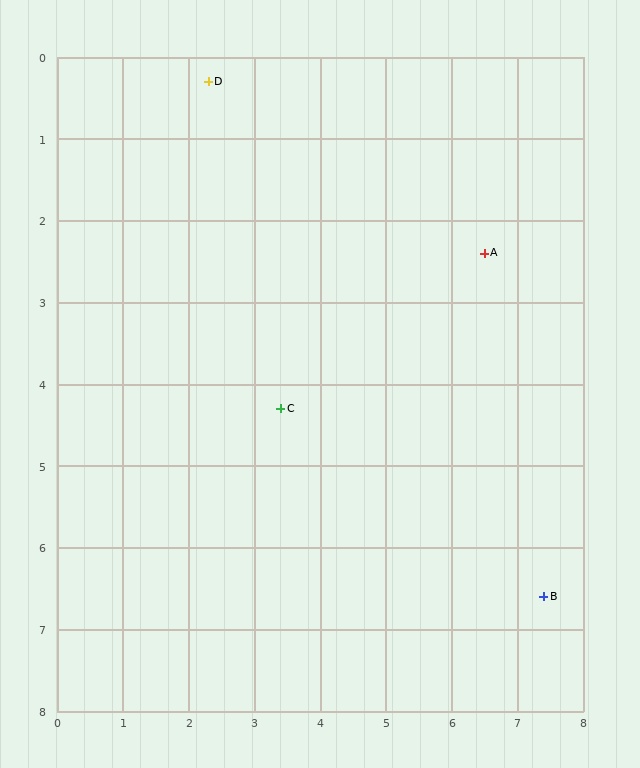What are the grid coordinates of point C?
Point C is at approximately (3.4, 4.3).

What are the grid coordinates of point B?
Point B is at approximately (7.4, 6.6).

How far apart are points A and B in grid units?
Points A and B are about 4.3 grid units apart.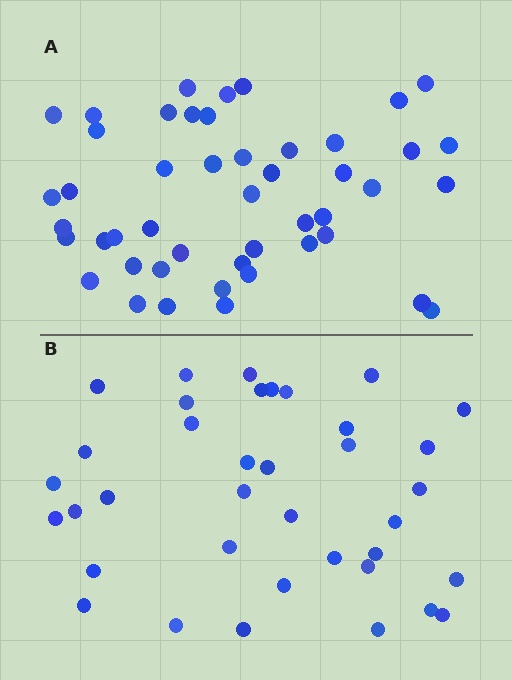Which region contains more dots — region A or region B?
Region A (the top region) has more dots.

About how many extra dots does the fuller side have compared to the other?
Region A has roughly 10 or so more dots than region B.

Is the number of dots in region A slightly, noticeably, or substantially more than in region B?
Region A has noticeably more, but not dramatically so. The ratio is roughly 1.3 to 1.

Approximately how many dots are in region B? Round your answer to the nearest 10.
About 40 dots. (The exact count is 37, which rounds to 40.)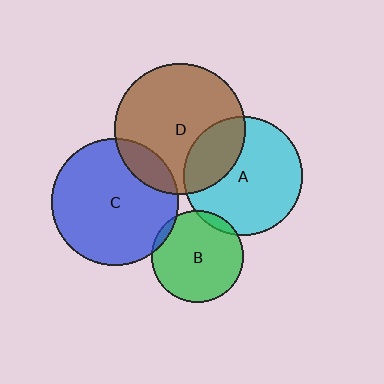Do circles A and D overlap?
Yes.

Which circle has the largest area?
Circle D (brown).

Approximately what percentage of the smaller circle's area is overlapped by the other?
Approximately 30%.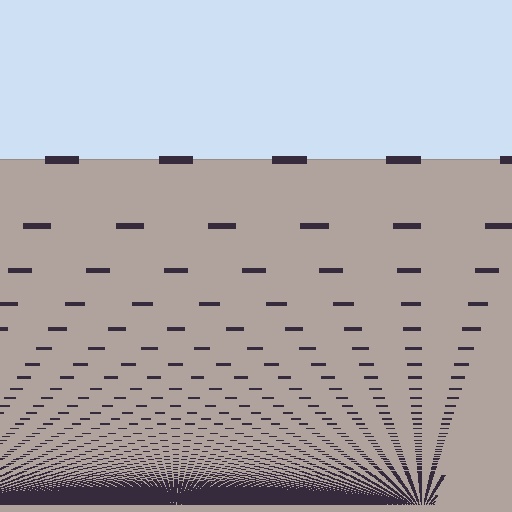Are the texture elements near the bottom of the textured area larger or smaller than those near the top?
Smaller. The gradient is inverted — elements near the bottom are smaller and denser.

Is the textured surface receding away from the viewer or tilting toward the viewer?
The surface appears to tilt toward the viewer. Texture elements get larger and sparser toward the top.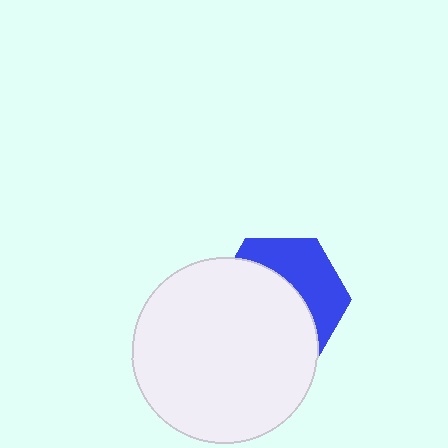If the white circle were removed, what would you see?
You would see the complete blue hexagon.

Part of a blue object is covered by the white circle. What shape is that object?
It is a hexagon.